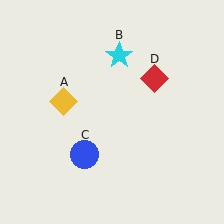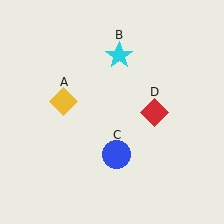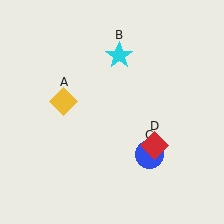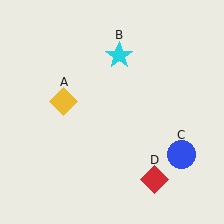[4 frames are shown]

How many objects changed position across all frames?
2 objects changed position: blue circle (object C), red diamond (object D).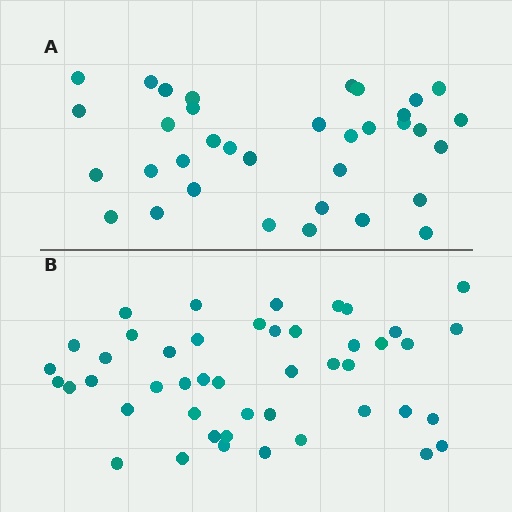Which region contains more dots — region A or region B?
Region B (the bottom region) has more dots.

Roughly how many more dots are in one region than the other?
Region B has roughly 12 or so more dots than region A.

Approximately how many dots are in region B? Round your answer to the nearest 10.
About 50 dots. (The exact count is 46, which rounds to 50.)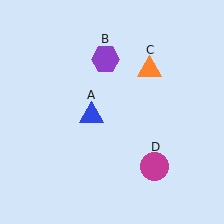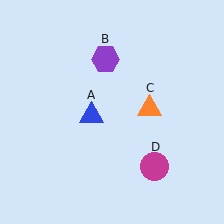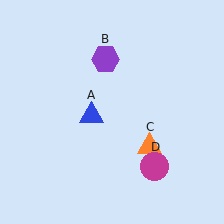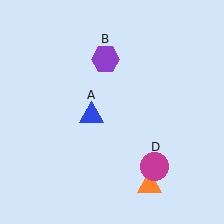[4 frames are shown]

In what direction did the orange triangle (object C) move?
The orange triangle (object C) moved down.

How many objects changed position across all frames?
1 object changed position: orange triangle (object C).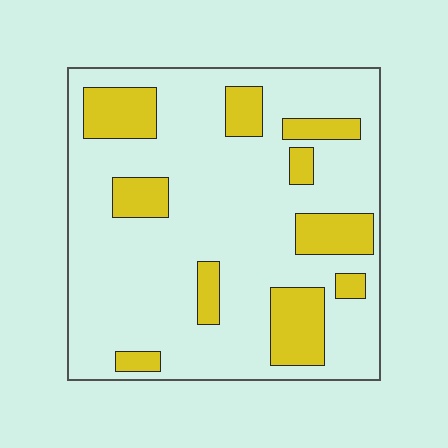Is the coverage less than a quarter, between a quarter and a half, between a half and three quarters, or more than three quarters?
Less than a quarter.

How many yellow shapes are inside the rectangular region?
10.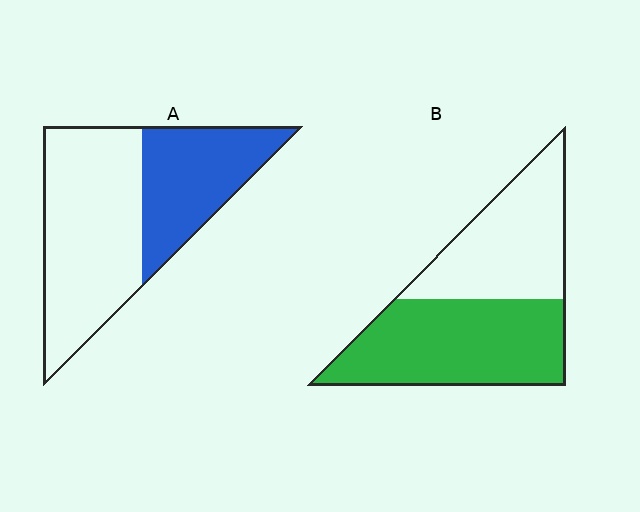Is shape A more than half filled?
No.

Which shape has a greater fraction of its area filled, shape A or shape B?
Shape B.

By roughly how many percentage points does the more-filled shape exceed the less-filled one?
By roughly 15 percentage points (B over A).